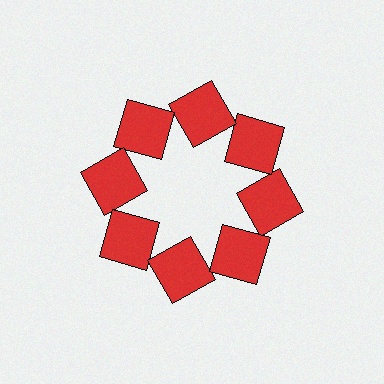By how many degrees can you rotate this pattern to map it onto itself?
The pattern maps onto itself every 45 degrees of rotation.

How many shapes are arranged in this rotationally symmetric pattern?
There are 8 shapes, arranged in 8 groups of 1.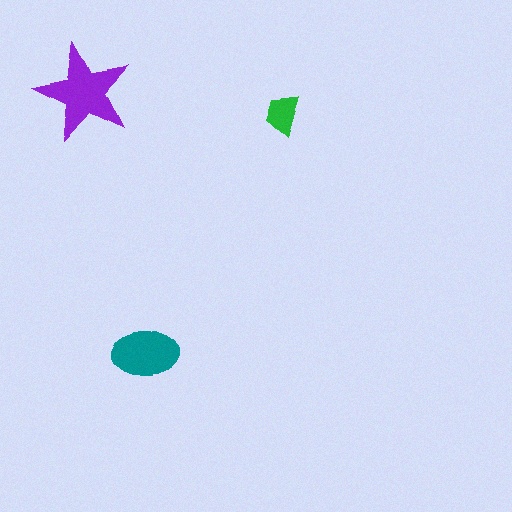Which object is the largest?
The purple star.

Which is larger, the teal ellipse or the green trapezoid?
The teal ellipse.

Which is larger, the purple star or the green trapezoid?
The purple star.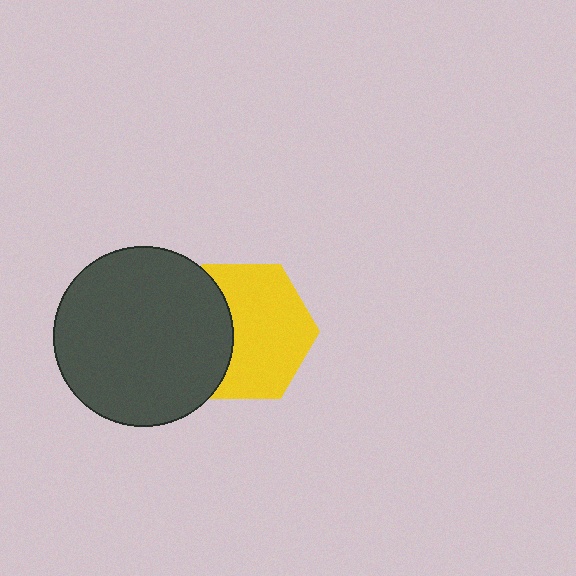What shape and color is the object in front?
The object in front is a dark gray circle.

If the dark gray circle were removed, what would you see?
You would see the complete yellow hexagon.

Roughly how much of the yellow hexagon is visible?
About half of it is visible (roughly 65%).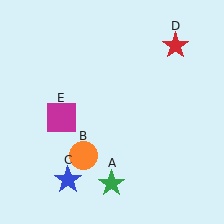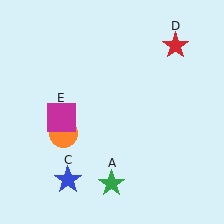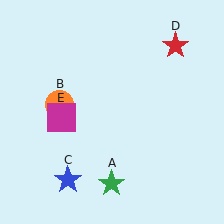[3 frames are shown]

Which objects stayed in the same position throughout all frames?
Green star (object A) and blue star (object C) and red star (object D) and magenta square (object E) remained stationary.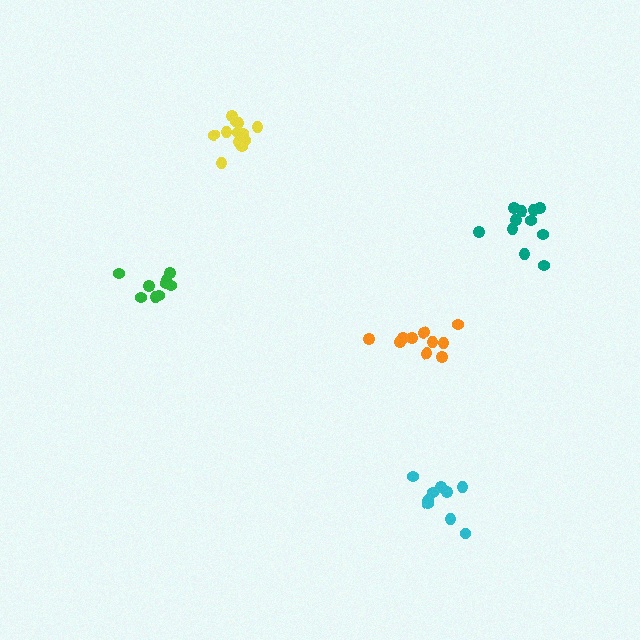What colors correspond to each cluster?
The clusters are colored: orange, teal, yellow, cyan, green.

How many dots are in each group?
Group 1: 10 dots, Group 2: 11 dots, Group 3: 12 dots, Group 4: 9 dots, Group 5: 10 dots (52 total).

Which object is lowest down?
The cyan cluster is bottommost.